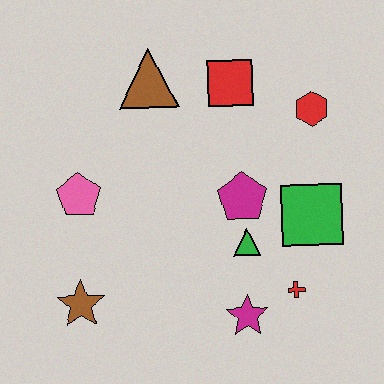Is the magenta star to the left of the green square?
Yes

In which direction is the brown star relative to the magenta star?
The brown star is to the left of the magenta star.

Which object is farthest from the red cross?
The brown triangle is farthest from the red cross.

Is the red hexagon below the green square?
No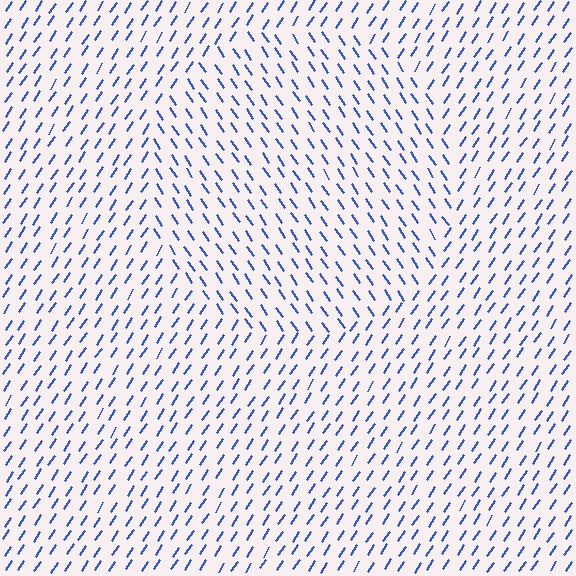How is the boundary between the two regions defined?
The boundary is defined purely by a change in line orientation (approximately 68 degrees difference). All lines are the same color and thickness.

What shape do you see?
I see a circle.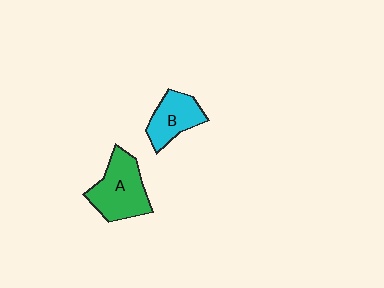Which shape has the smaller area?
Shape B (cyan).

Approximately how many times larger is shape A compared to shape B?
Approximately 1.4 times.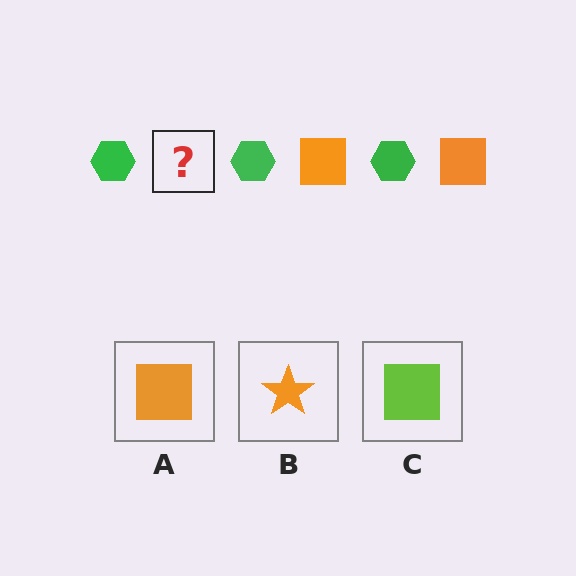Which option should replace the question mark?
Option A.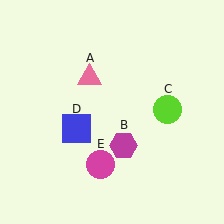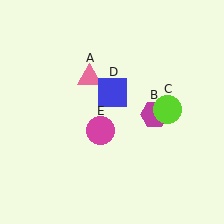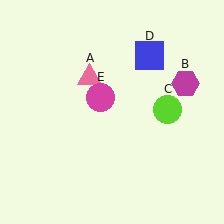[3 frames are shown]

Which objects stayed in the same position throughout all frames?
Pink triangle (object A) and lime circle (object C) remained stationary.